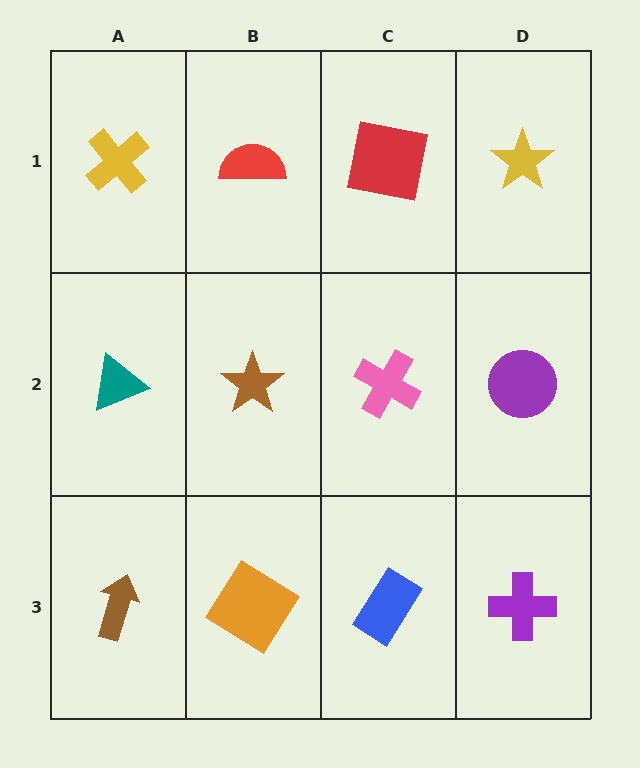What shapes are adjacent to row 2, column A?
A yellow cross (row 1, column A), a brown arrow (row 3, column A), a brown star (row 2, column B).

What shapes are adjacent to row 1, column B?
A brown star (row 2, column B), a yellow cross (row 1, column A), a red square (row 1, column C).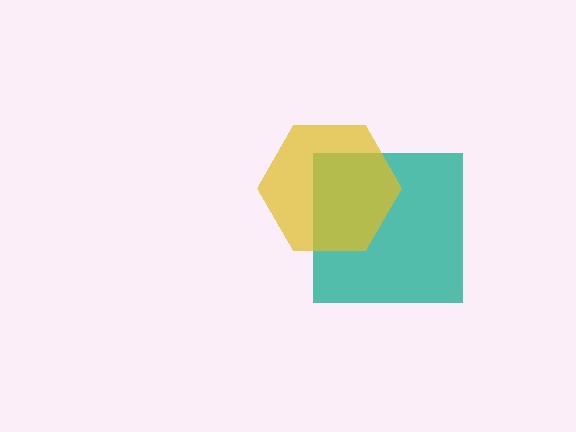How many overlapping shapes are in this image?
There are 2 overlapping shapes in the image.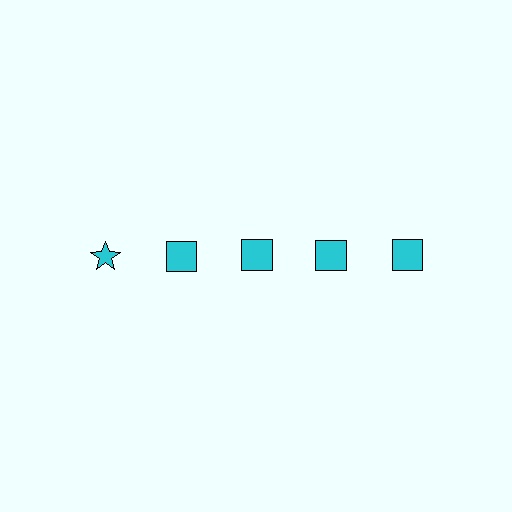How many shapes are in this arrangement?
There are 5 shapes arranged in a grid pattern.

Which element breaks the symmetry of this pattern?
The cyan star in the top row, leftmost column breaks the symmetry. All other shapes are cyan squares.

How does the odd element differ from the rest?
It has a different shape: star instead of square.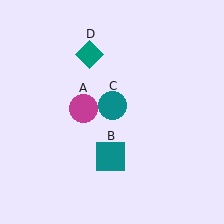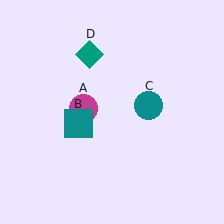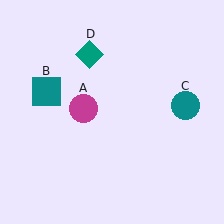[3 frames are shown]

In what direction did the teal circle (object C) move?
The teal circle (object C) moved right.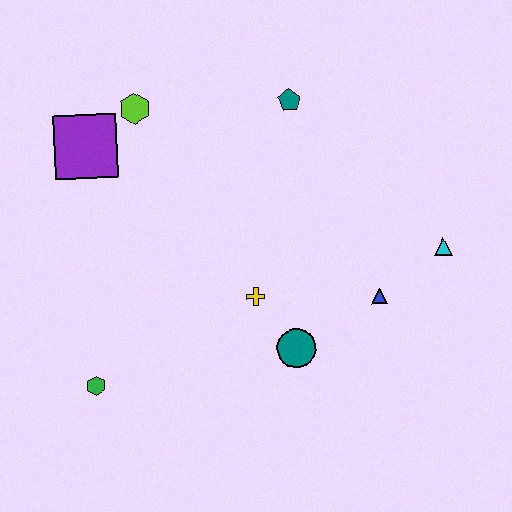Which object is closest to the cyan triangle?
The blue triangle is closest to the cyan triangle.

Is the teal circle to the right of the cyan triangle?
No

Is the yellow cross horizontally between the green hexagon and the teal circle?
Yes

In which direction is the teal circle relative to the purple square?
The teal circle is below the purple square.